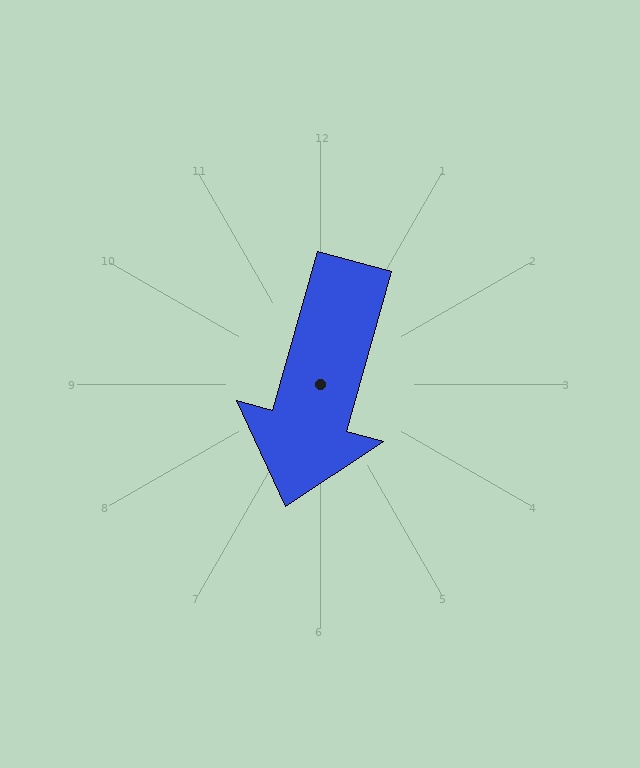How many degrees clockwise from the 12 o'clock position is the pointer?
Approximately 196 degrees.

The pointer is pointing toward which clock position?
Roughly 7 o'clock.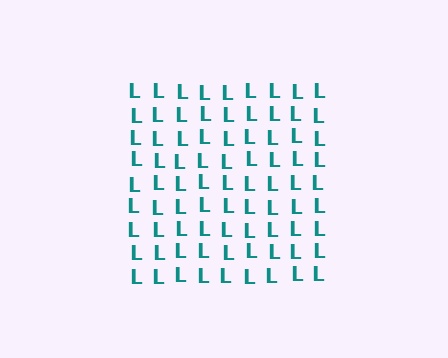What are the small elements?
The small elements are letter L's.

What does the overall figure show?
The overall figure shows a square.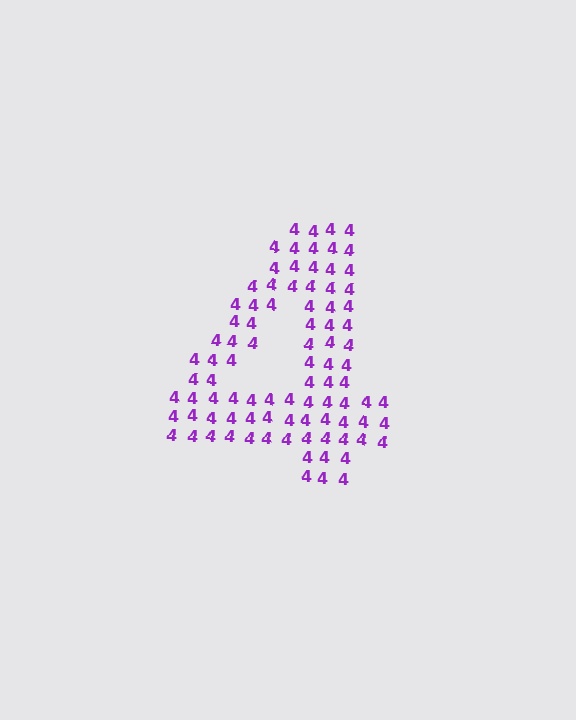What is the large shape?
The large shape is the digit 4.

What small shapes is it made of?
It is made of small digit 4's.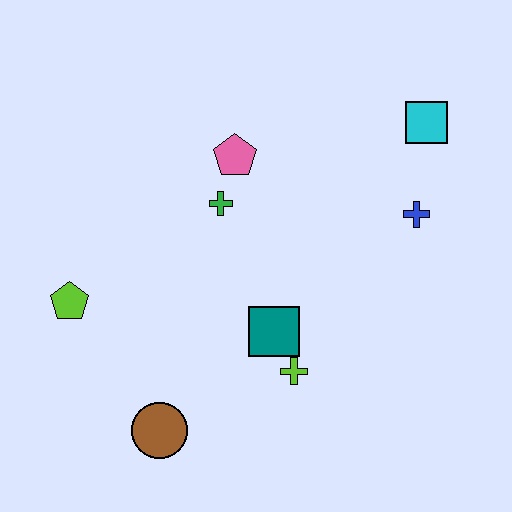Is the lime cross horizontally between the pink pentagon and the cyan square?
Yes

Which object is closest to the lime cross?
The teal square is closest to the lime cross.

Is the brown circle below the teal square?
Yes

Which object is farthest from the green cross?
The brown circle is farthest from the green cross.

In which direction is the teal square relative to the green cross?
The teal square is below the green cross.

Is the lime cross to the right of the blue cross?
No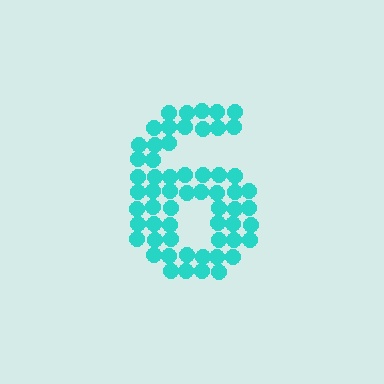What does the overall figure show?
The overall figure shows the digit 6.